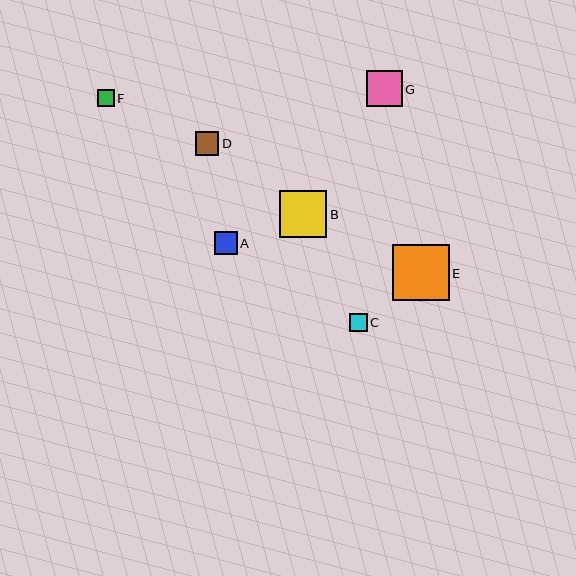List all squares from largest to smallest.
From largest to smallest: E, B, G, D, A, C, F.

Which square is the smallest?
Square F is the smallest with a size of approximately 17 pixels.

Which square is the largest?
Square E is the largest with a size of approximately 57 pixels.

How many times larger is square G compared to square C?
Square G is approximately 2.0 times the size of square C.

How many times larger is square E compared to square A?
Square E is approximately 2.5 times the size of square A.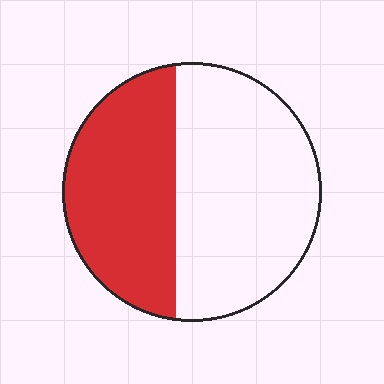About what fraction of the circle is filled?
About two fifths (2/5).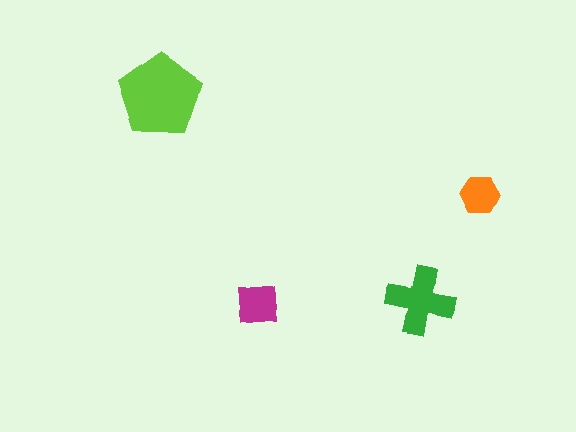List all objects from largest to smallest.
The lime pentagon, the green cross, the magenta square, the orange hexagon.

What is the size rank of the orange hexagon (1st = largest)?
4th.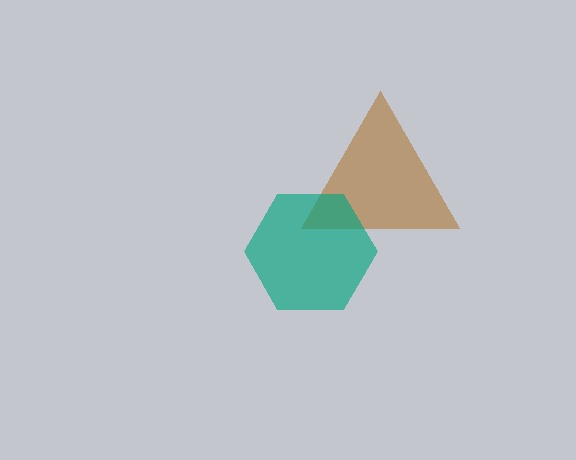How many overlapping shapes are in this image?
There are 2 overlapping shapes in the image.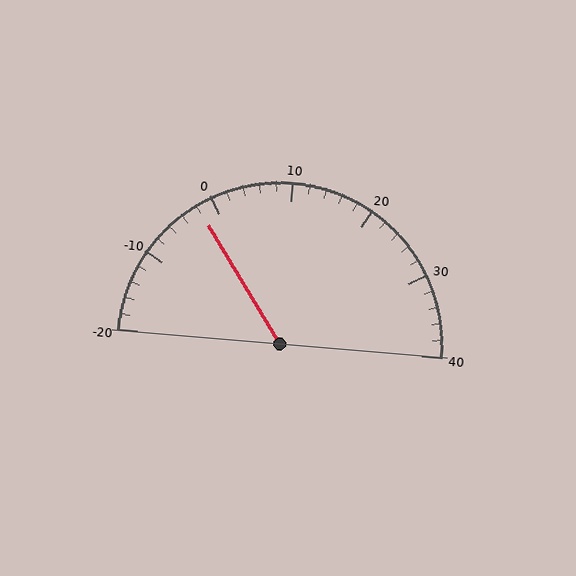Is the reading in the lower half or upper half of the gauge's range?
The reading is in the lower half of the range (-20 to 40).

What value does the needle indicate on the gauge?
The needle indicates approximately -2.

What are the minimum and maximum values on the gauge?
The gauge ranges from -20 to 40.